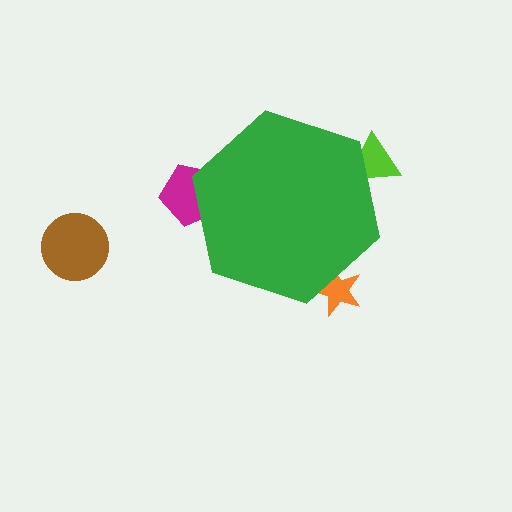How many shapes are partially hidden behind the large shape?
3 shapes are partially hidden.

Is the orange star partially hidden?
Yes, the orange star is partially hidden behind the green hexagon.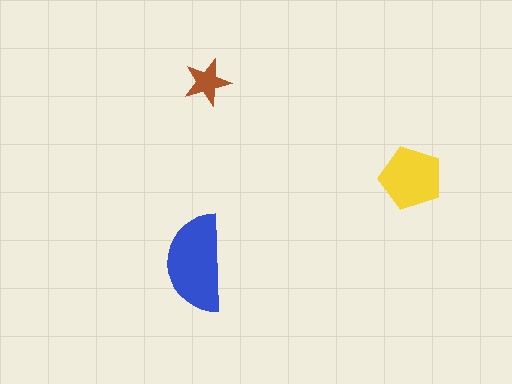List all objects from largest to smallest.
The blue semicircle, the yellow pentagon, the brown star.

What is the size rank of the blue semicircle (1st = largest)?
1st.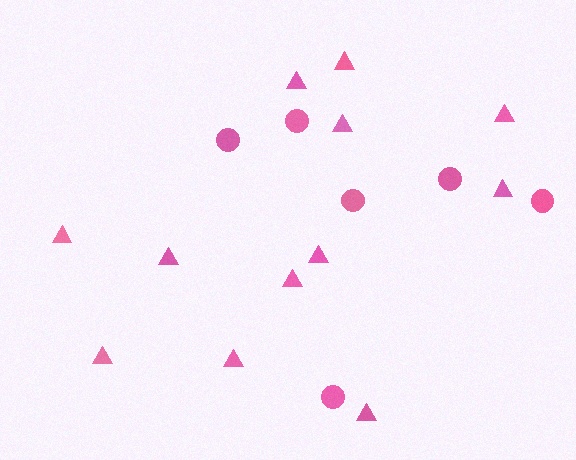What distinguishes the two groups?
There are 2 groups: one group of triangles (12) and one group of circles (6).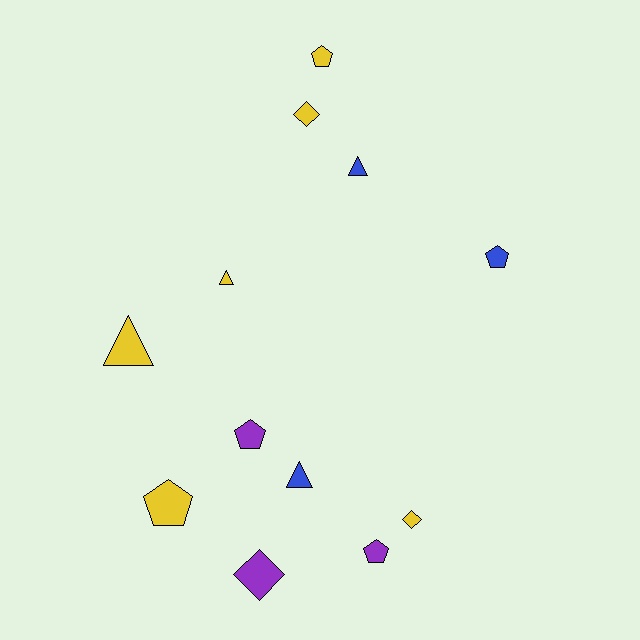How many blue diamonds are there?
There are no blue diamonds.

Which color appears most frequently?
Yellow, with 6 objects.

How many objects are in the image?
There are 12 objects.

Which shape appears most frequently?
Pentagon, with 5 objects.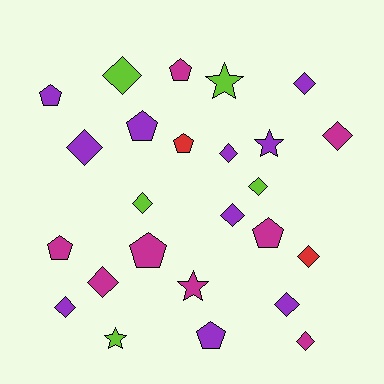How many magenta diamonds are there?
There are 3 magenta diamonds.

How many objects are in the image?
There are 25 objects.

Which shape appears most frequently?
Diamond, with 13 objects.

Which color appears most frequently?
Purple, with 10 objects.